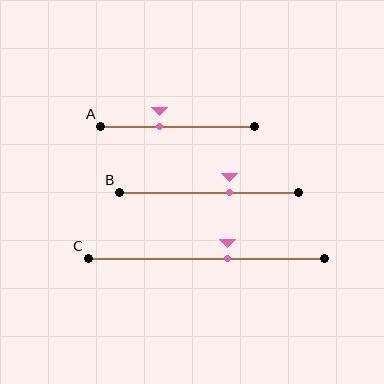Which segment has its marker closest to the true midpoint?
Segment C has its marker closest to the true midpoint.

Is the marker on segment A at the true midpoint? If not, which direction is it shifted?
No, the marker on segment A is shifted to the left by about 12% of the segment length.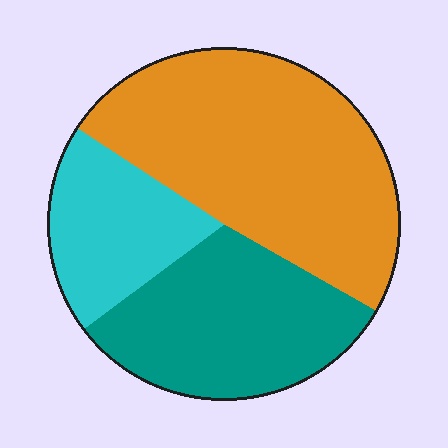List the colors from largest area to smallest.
From largest to smallest: orange, teal, cyan.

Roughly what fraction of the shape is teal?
Teal covers around 30% of the shape.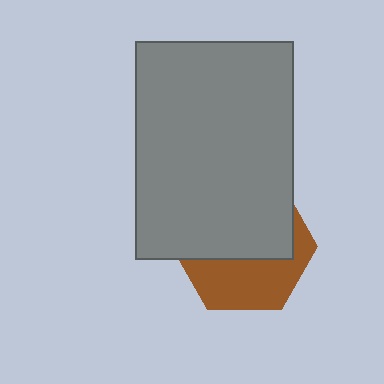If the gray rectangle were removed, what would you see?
You would see the complete brown hexagon.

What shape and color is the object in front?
The object in front is a gray rectangle.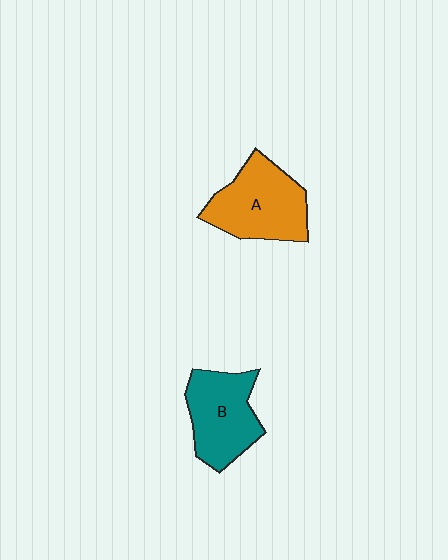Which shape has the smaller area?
Shape B (teal).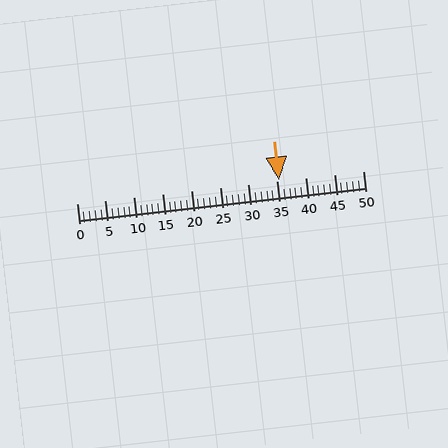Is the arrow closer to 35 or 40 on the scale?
The arrow is closer to 35.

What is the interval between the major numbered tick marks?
The major tick marks are spaced 5 units apart.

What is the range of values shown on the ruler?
The ruler shows values from 0 to 50.